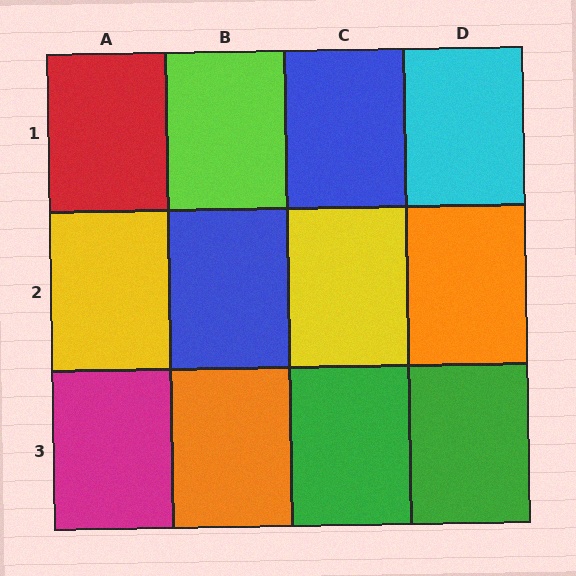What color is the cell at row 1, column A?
Red.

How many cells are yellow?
2 cells are yellow.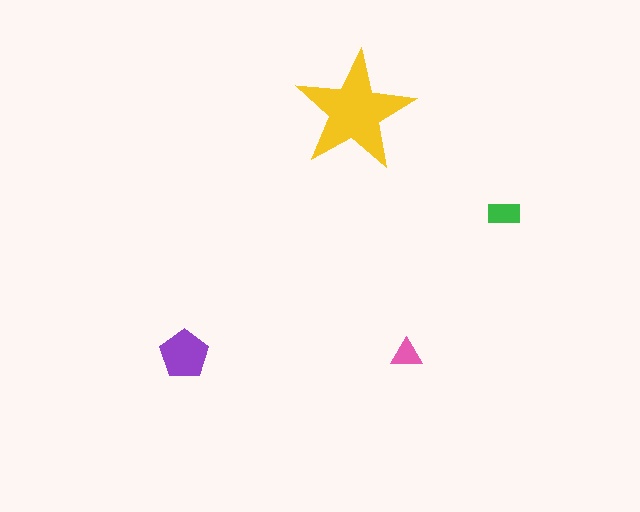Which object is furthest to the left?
The purple pentagon is leftmost.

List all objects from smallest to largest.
The pink triangle, the green rectangle, the purple pentagon, the yellow star.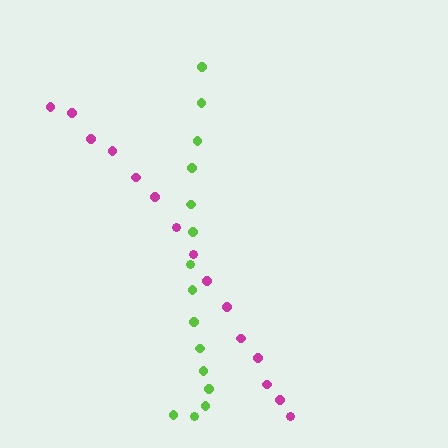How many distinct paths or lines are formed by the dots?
There are 2 distinct paths.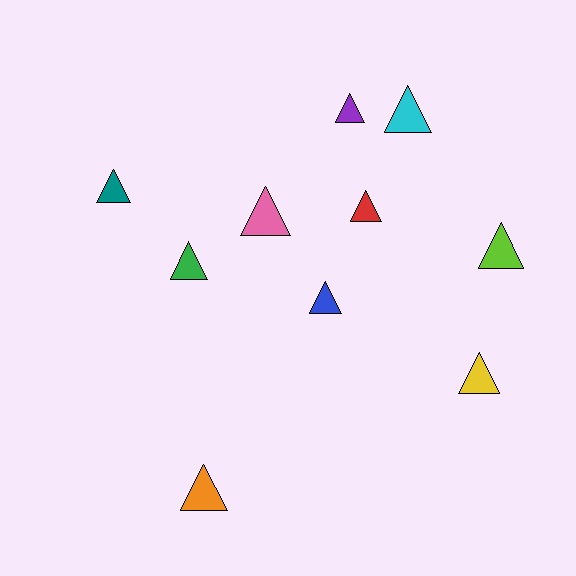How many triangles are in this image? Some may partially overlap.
There are 10 triangles.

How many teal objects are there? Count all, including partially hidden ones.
There is 1 teal object.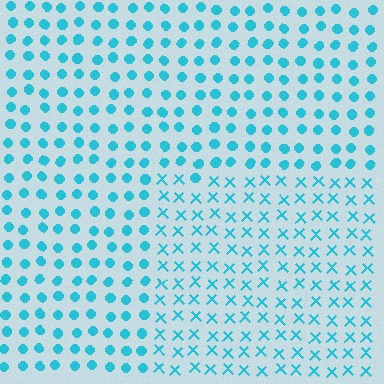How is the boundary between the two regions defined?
The boundary is defined by a change in element shape: X marks inside vs. circles outside. All elements share the same color and spacing.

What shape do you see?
I see a rectangle.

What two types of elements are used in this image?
The image uses X marks inside the rectangle region and circles outside it.